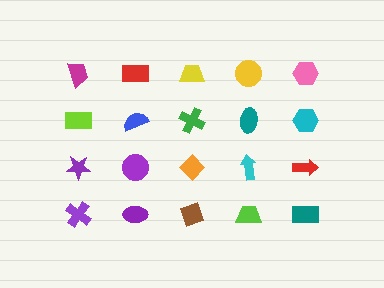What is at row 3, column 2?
A purple circle.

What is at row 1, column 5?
A pink hexagon.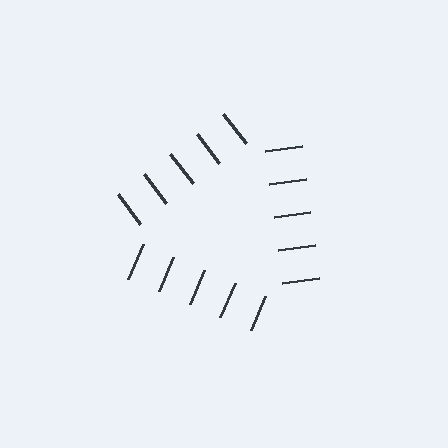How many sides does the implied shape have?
3 sides — the line-ends trace a triangle.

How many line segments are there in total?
15 — 5 along each of the 3 edges.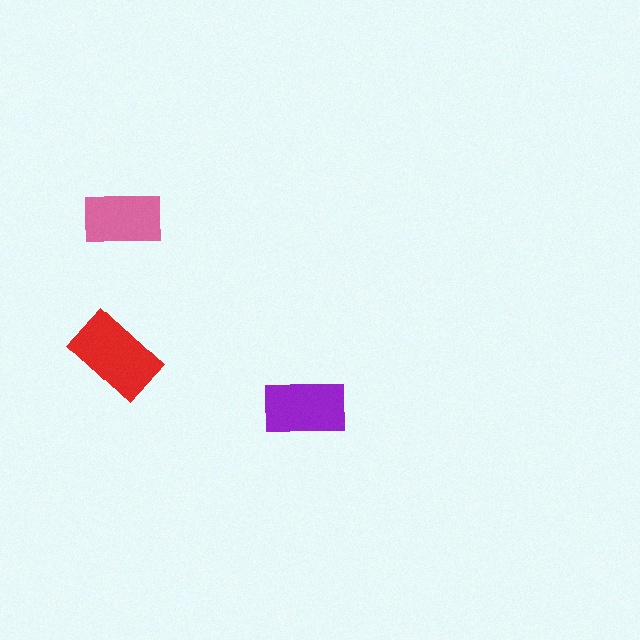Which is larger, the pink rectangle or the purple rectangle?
The purple one.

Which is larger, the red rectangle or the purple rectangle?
The red one.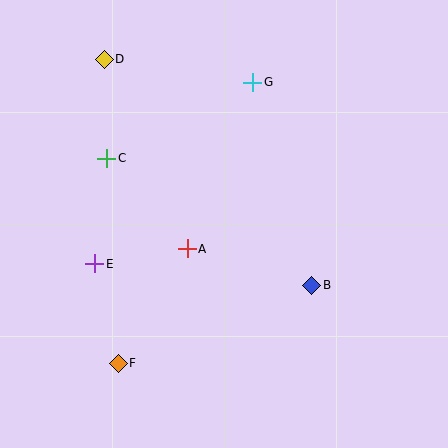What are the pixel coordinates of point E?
Point E is at (95, 264).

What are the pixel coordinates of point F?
Point F is at (118, 363).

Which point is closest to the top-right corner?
Point G is closest to the top-right corner.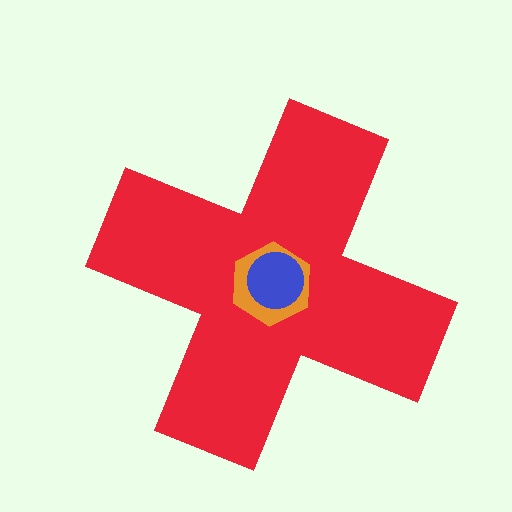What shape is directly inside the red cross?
The orange hexagon.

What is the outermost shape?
The red cross.